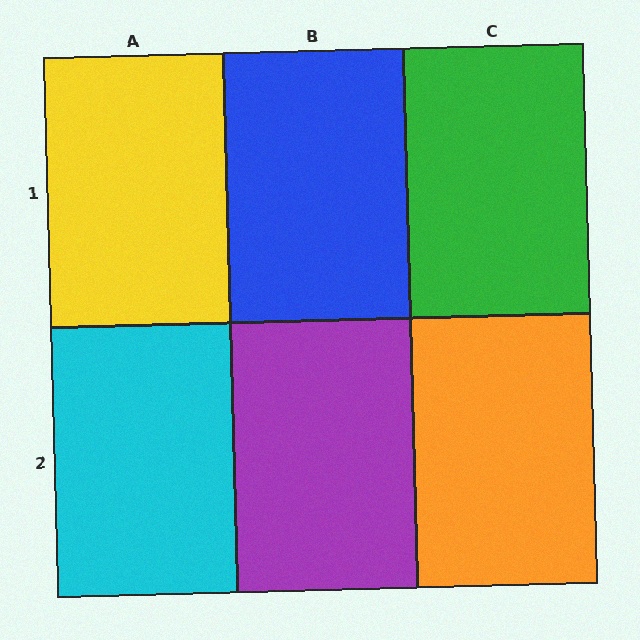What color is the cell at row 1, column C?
Green.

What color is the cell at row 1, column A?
Yellow.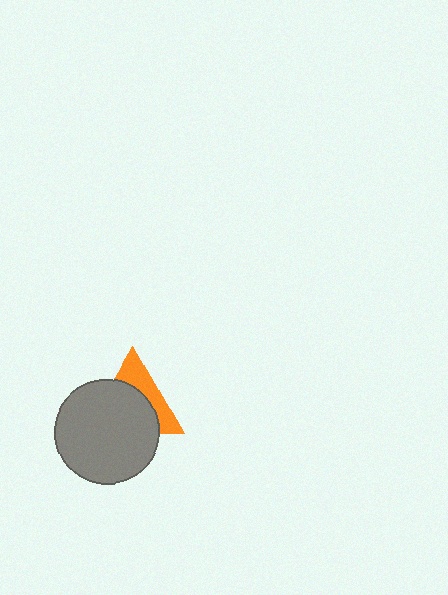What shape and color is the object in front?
The object in front is a gray circle.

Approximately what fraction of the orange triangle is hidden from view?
Roughly 63% of the orange triangle is hidden behind the gray circle.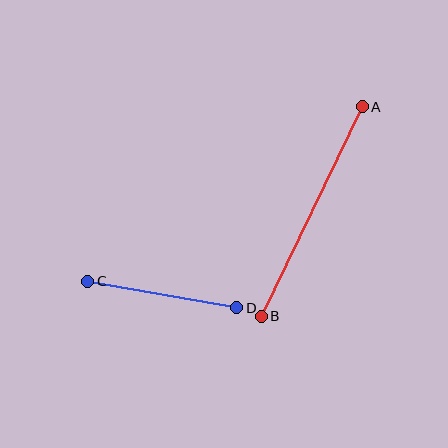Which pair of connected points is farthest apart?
Points A and B are farthest apart.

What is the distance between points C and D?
The distance is approximately 152 pixels.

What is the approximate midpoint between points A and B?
The midpoint is at approximately (312, 211) pixels.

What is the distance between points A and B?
The distance is approximately 233 pixels.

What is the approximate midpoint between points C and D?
The midpoint is at approximately (162, 294) pixels.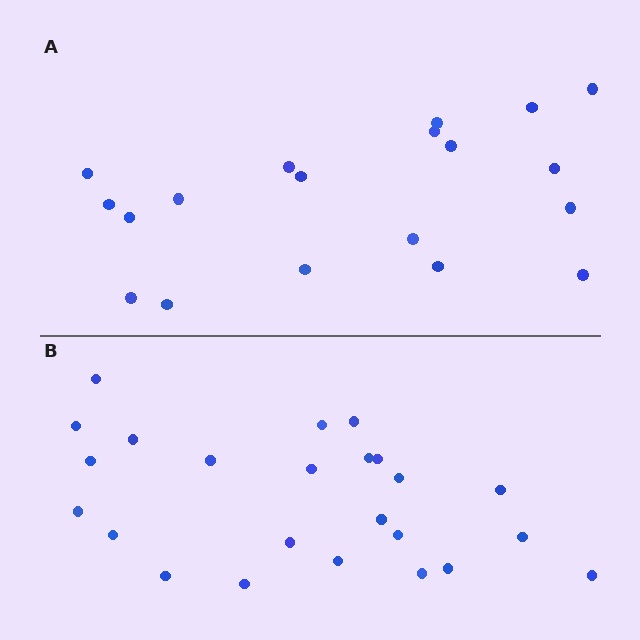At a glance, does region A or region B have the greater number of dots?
Region B (the bottom region) has more dots.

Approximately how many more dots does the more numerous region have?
Region B has about 5 more dots than region A.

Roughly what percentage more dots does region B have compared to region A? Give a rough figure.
About 25% more.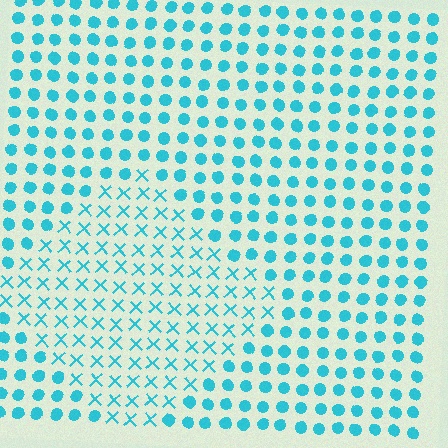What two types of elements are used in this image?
The image uses X marks inside the diamond region and circles outside it.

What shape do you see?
I see a diamond.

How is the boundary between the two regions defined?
The boundary is defined by a change in element shape: X marks inside vs. circles outside. All elements share the same color and spacing.